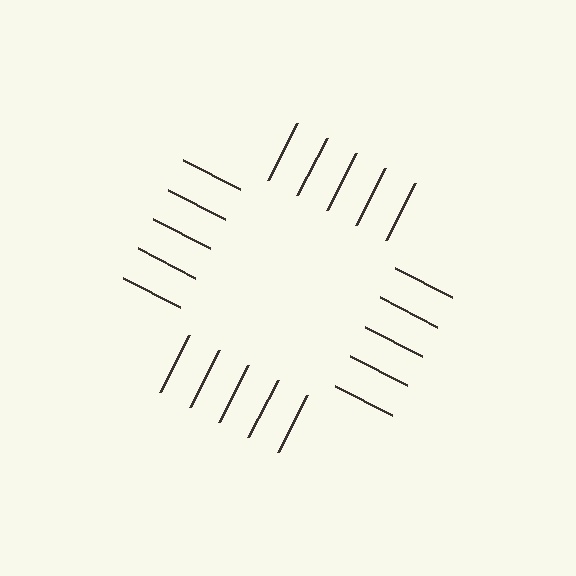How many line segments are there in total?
20 — 5 along each of the 4 edges.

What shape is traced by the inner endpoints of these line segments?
An illusory square — the line segments terminate on its edges but no continuous stroke is drawn.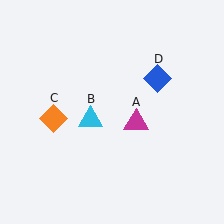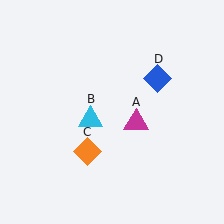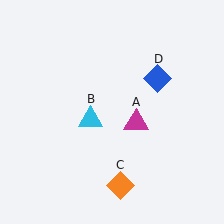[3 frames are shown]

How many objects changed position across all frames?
1 object changed position: orange diamond (object C).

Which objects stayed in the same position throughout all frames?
Magenta triangle (object A) and cyan triangle (object B) and blue diamond (object D) remained stationary.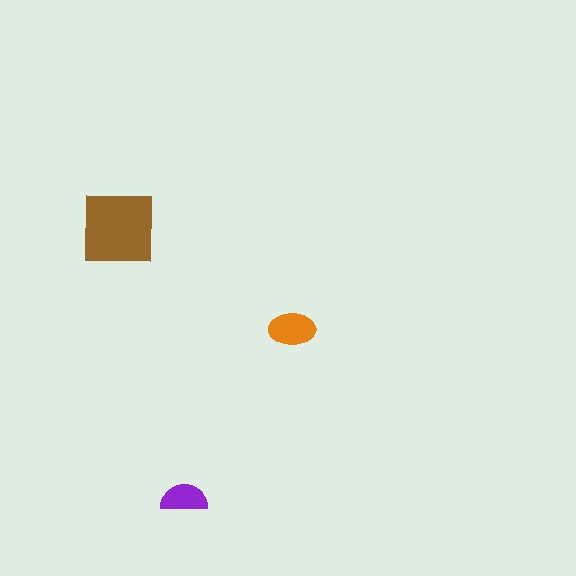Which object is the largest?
The brown square.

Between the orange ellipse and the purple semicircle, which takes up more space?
The orange ellipse.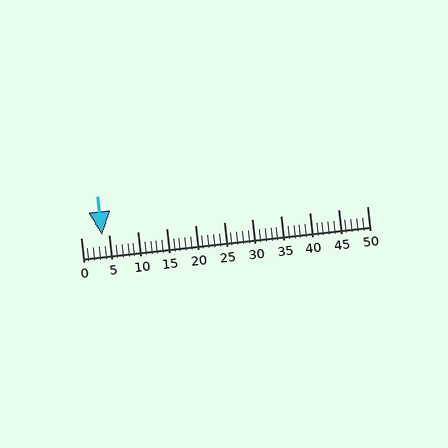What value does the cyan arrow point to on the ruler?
The cyan arrow points to approximately 4.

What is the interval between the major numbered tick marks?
The major tick marks are spaced 5 units apart.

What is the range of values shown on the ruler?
The ruler shows values from 0 to 50.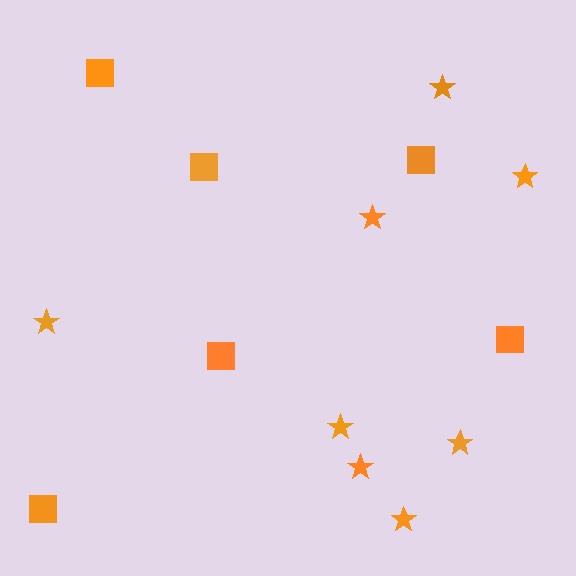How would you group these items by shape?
There are 2 groups: one group of squares (6) and one group of stars (8).